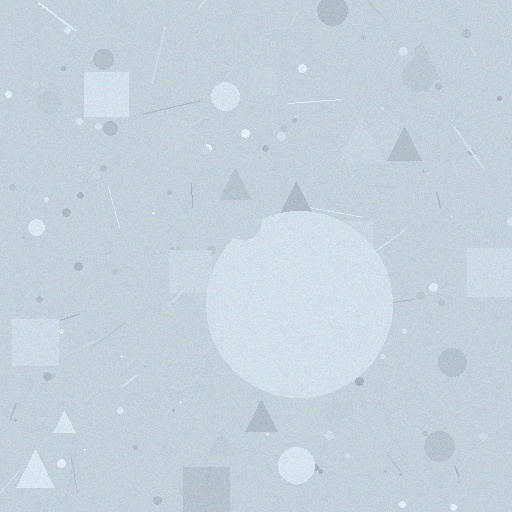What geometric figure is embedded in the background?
A circle is embedded in the background.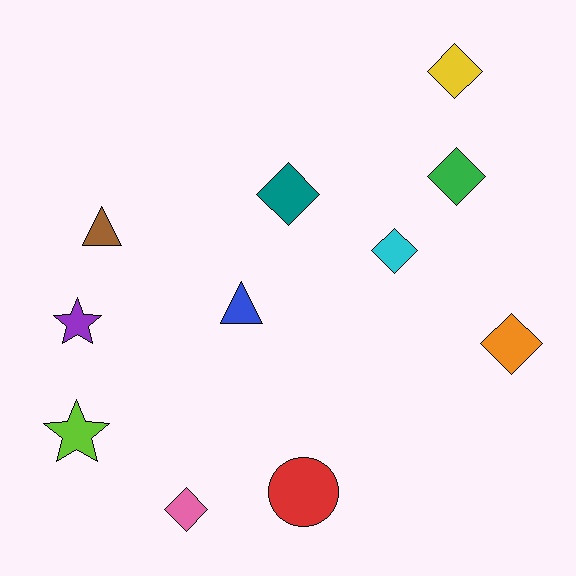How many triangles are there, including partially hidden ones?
There are 2 triangles.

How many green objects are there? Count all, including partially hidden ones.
There is 1 green object.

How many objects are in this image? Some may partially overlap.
There are 11 objects.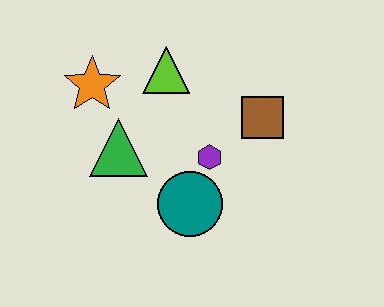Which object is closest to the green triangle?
The orange star is closest to the green triangle.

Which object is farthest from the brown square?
The orange star is farthest from the brown square.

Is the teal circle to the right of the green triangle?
Yes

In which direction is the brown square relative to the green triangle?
The brown square is to the right of the green triangle.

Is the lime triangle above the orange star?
Yes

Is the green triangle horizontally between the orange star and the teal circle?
Yes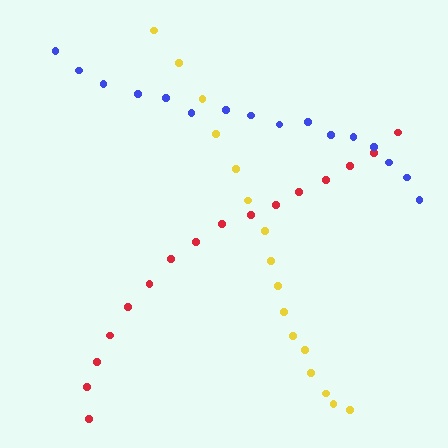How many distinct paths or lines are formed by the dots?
There are 3 distinct paths.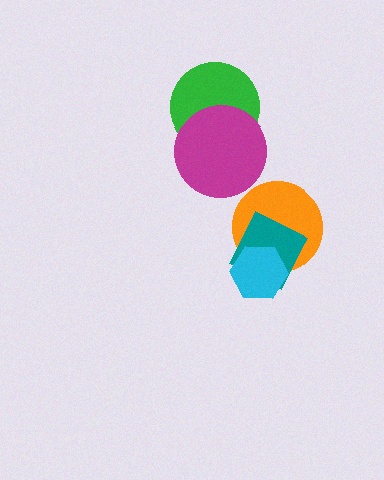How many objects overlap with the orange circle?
2 objects overlap with the orange circle.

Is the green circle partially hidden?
Yes, it is partially covered by another shape.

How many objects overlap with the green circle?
1 object overlaps with the green circle.